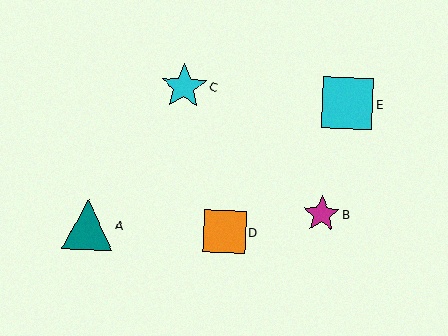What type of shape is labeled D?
Shape D is an orange square.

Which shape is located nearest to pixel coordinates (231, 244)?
The orange square (labeled D) at (225, 232) is nearest to that location.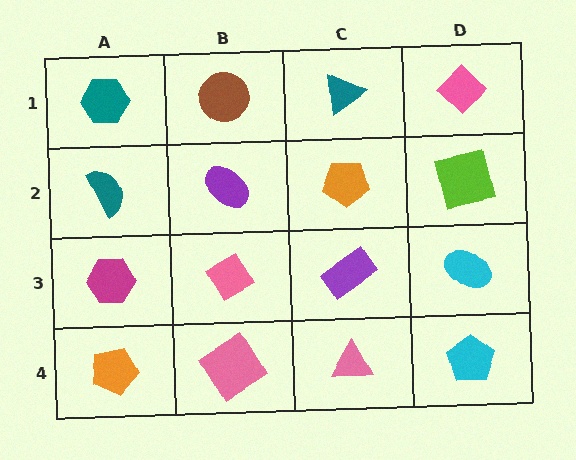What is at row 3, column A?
A magenta hexagon.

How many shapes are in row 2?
4 shapes.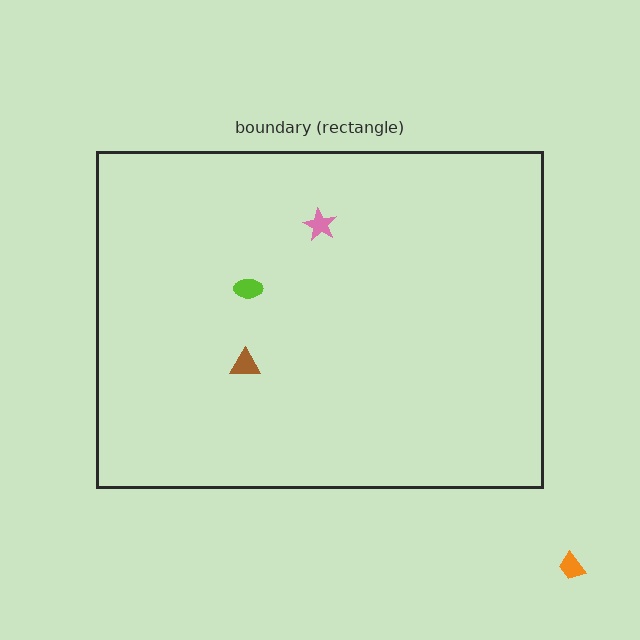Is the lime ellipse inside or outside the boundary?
Inside.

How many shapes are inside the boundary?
3 inside, 1 outside.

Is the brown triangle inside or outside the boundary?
Inside.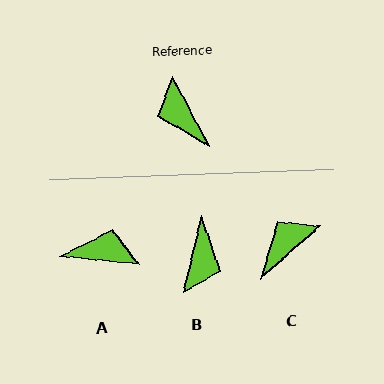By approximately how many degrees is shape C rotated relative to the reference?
Approximately 77 degrees clockwise.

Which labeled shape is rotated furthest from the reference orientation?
B, about 139 degrees away.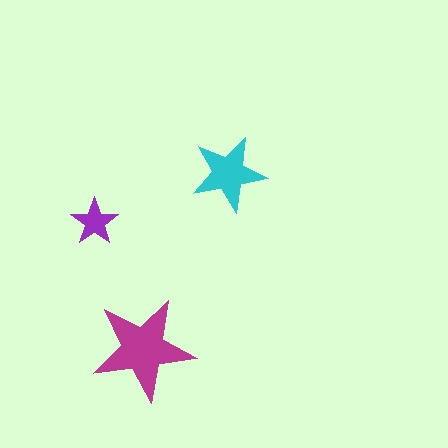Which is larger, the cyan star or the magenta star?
The magenta one.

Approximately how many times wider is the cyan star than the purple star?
About 1.5 times wider.